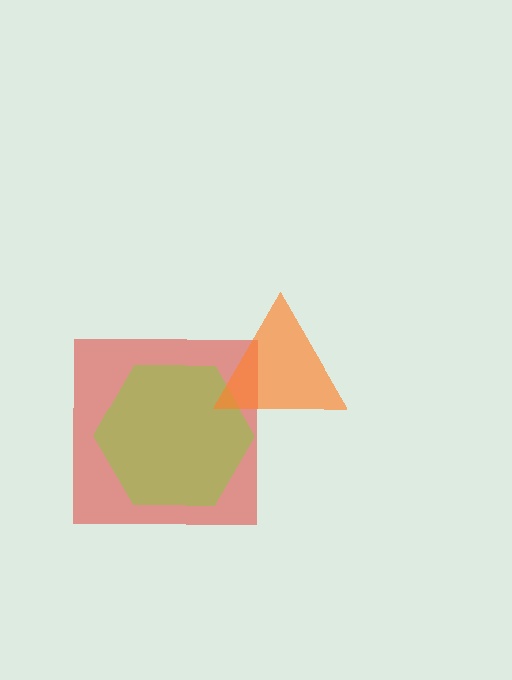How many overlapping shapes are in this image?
There are 3 overlapping shapes in the image.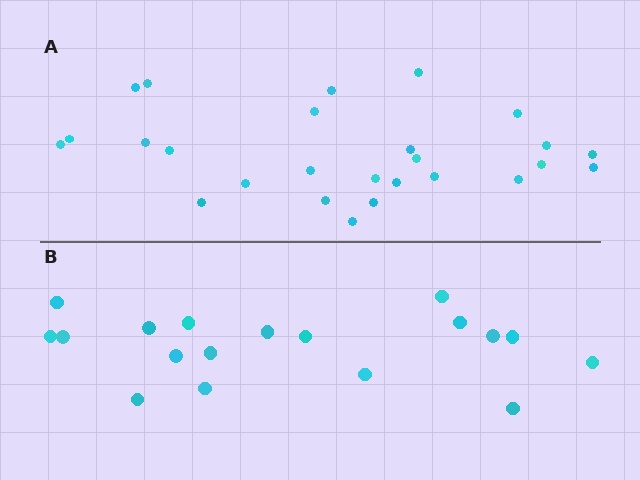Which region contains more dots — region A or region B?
Region A (the top region) has more dots.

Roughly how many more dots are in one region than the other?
Region A has roughly 8 or so more dots than region B.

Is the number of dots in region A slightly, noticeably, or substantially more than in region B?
Region A has noticeably more, but not dramatically so. The ratio is roughly 1.4 to 1.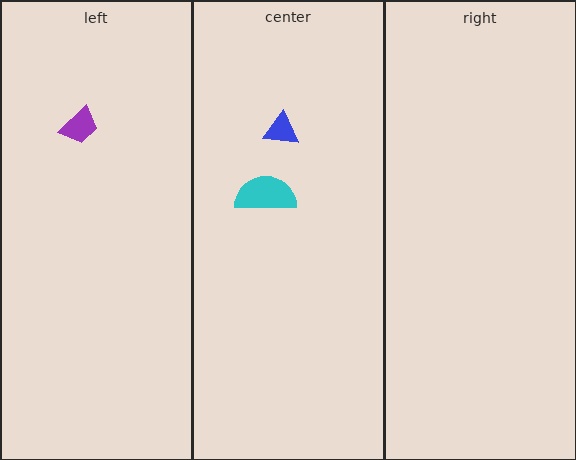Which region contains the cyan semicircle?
The center region.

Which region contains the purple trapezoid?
The left region.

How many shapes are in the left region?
1.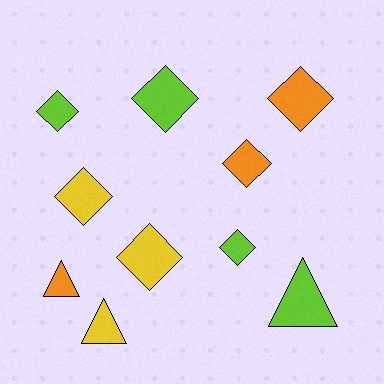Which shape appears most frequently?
Diamond, with 7 objects.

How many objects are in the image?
There are 10 objects.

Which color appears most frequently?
Lime, with 4 objects.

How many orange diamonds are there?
There are 2 orange diamonds.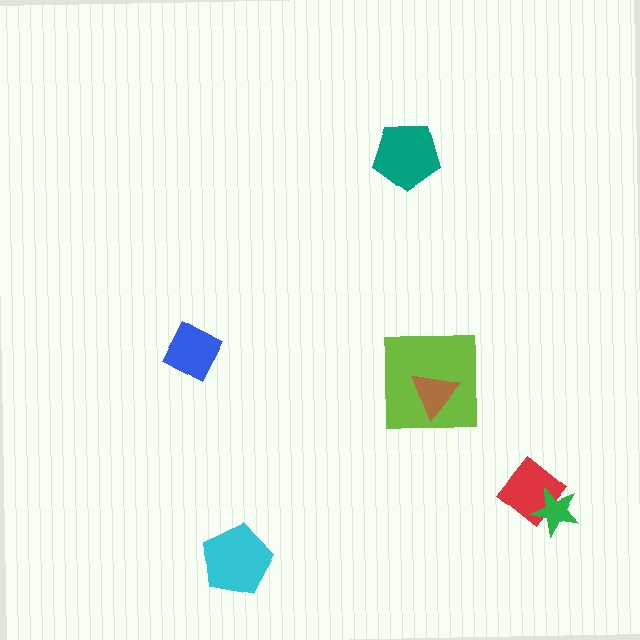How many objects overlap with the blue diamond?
0 objects overlap with the blue diamond.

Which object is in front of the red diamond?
The green star is in front of the red diamond.